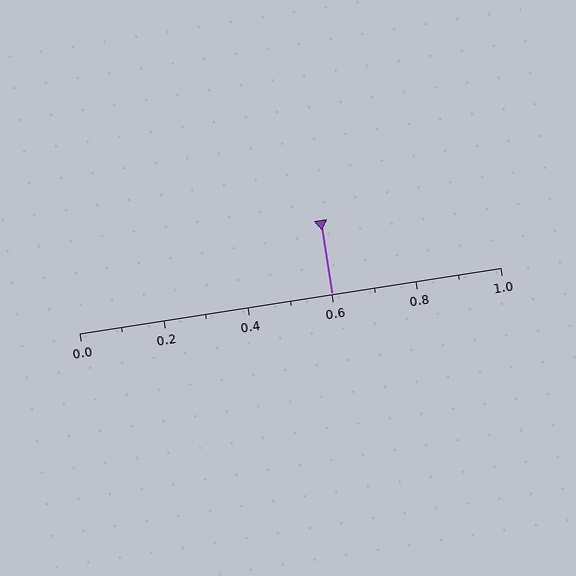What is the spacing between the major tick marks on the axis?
The major ticks are spaced 0.2 apart.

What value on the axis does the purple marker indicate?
The marker indicates approximately 0.6.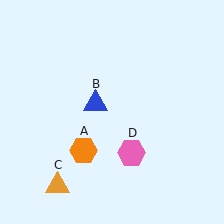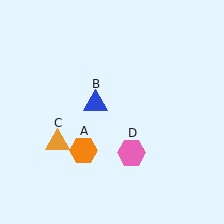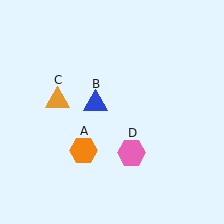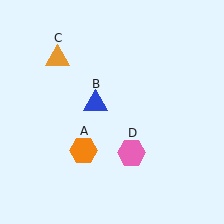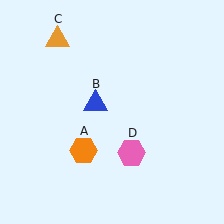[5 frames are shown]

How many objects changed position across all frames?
1 object changed position: orange triangle (object C).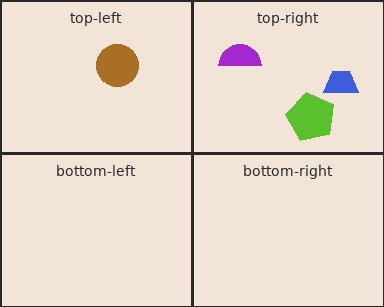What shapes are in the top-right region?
The purple semicircle, the blue trapezoid, the lime pentagon.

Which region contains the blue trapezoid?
The top-right region.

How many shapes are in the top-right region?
3.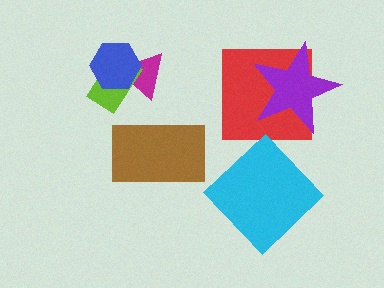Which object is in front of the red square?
The purple star is in front of the red square.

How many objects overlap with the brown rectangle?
0 objects overlap with the brown rectangle.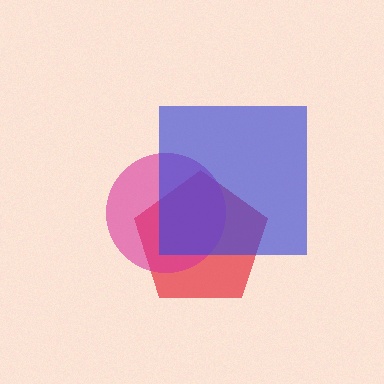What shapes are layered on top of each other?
The layered shapes are: a red pentagon, a magenta circle, a blue square.